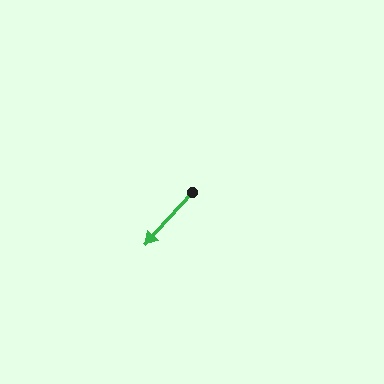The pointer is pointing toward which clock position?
Roughly 7 o'clock.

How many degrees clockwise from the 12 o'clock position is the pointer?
Approximately 222 degrees.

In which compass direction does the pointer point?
Southwest.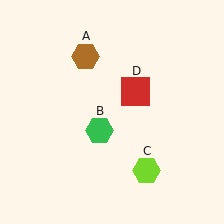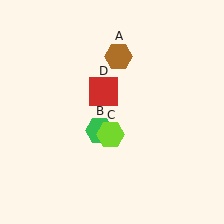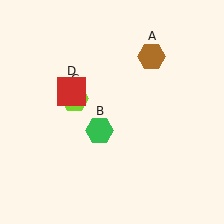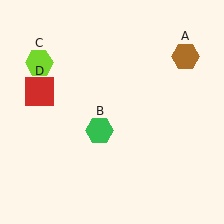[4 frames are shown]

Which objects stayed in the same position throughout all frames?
Green hexagon (object B) remained stationary.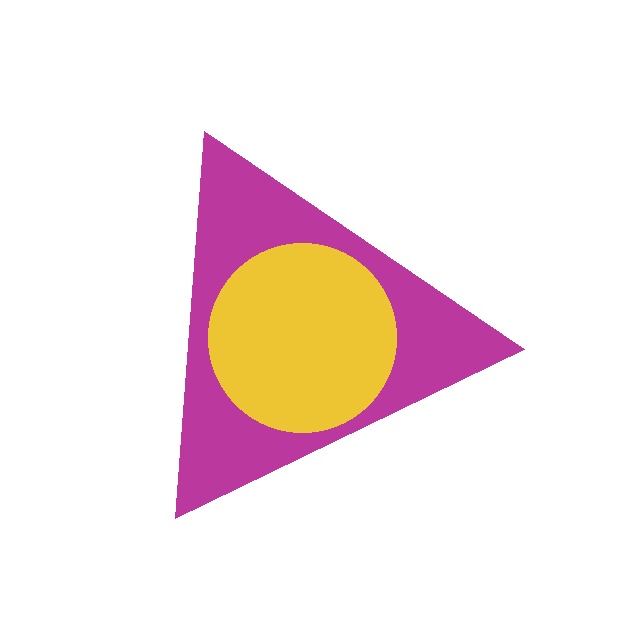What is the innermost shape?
The yellow circle.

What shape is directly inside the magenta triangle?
The yellow circle.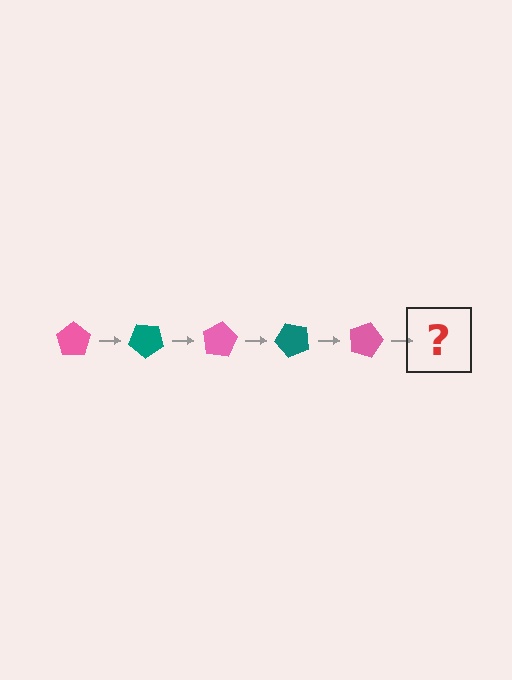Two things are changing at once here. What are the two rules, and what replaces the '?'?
The two rules are that it rotates 40 degrees each step and the color cycles through pink and teal. The '?' should be a teal pentagon, rotated 200 degrees from the start.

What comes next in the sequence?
The next element should be a teal pentagon, rotated 200 degrees from the start.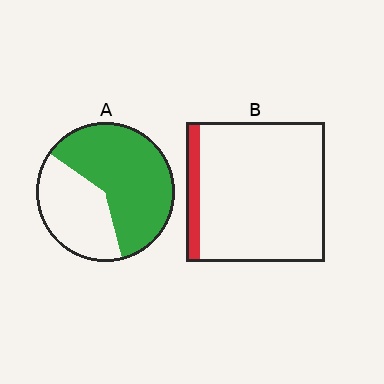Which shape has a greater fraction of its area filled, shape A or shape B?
Shape A.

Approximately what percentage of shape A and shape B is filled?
A is approximately 60% and B is approximately 10%.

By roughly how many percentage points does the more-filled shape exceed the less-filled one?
By roughly 50 percentage points (A over B).